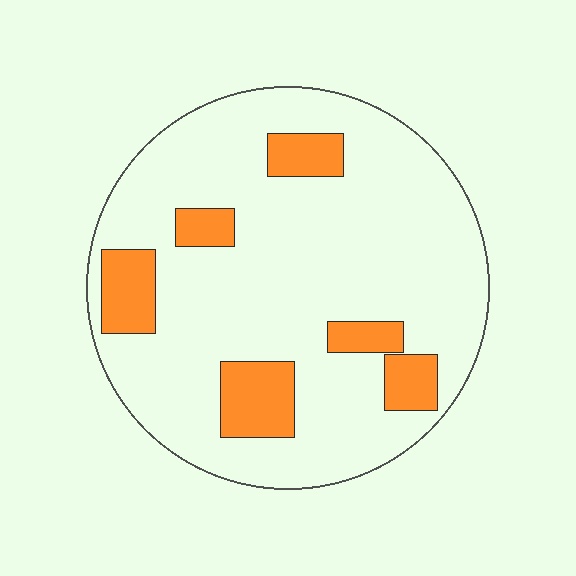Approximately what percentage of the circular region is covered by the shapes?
Approximately 15%.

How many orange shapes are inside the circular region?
6.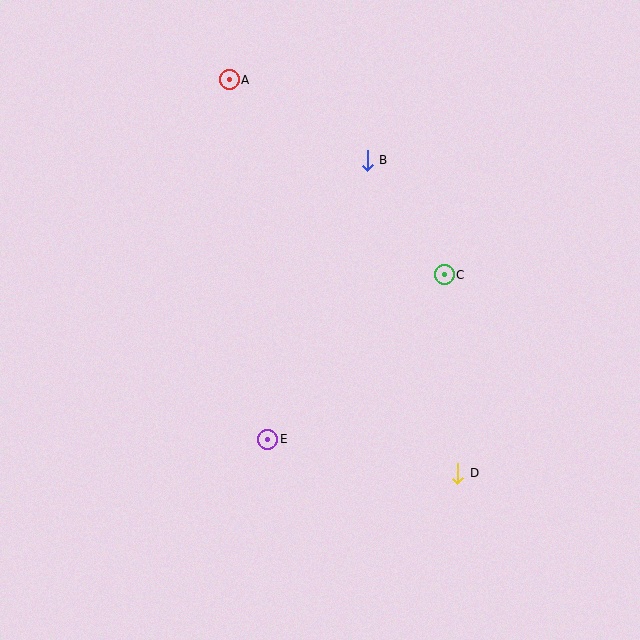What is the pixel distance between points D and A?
The distance between D and A is 455 pixels.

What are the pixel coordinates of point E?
Point E is at (268, 439).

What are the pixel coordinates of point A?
Point A is at (229, 80).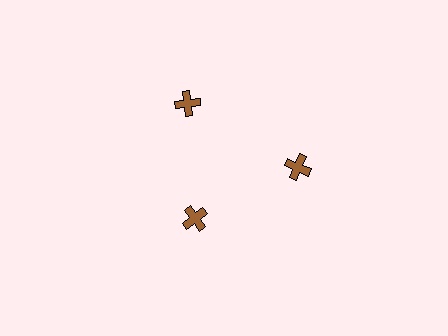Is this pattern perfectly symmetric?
No. The 3 brown crosses are arranged in a ring, but one element near the 7 o'clock position is pulled inward toward the center, breaking the 3-fold rotational symmetry.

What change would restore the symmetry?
The symmetry would be restored by moving it outward, back onto the ring so that all 3 crosses sit at equal angles and equal distance from the center.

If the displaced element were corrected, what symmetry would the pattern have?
It would have 3-fold rotational symmetry — the pattern would map onto itself every 120 degrees.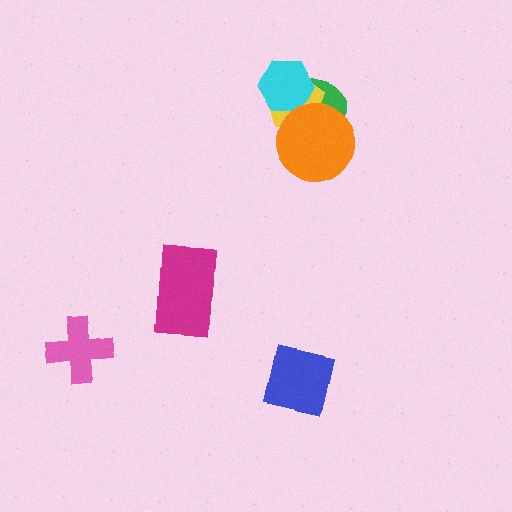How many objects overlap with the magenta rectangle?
0 objects overlap with the magenta rectangle.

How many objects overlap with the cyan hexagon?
2 objects overlap with the cyan hexagon.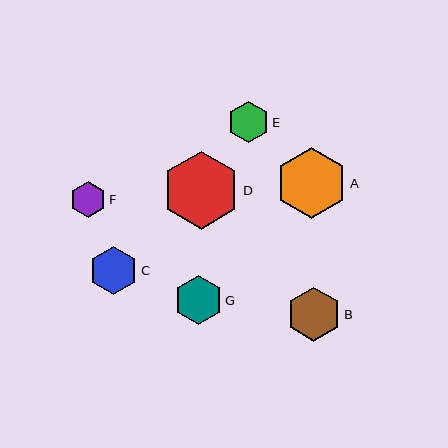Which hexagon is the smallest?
Hexagon F is the smallest with a size of approximately 36 pixels.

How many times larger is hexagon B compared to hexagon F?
Hexagon B is approximately 1.5 times the size of hexagon F.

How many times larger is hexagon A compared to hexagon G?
Hexagon A is approximately 1.5 times the size of hexagon G.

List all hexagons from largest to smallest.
From largest to smallest: D, A, B, G, C, E, F.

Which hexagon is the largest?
Hexagon D is the largest with a size of approximately 78 pixels.